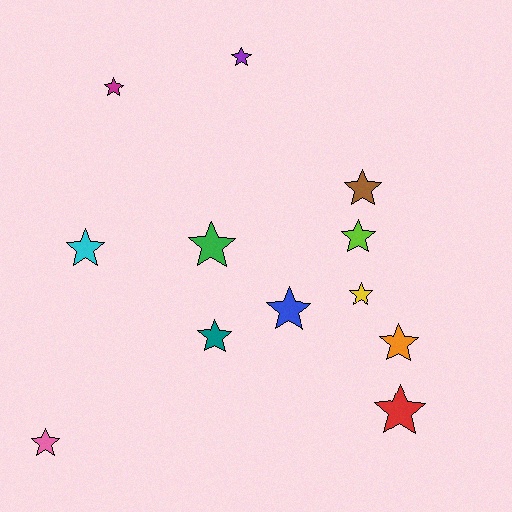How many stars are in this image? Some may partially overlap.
There are 12 stars.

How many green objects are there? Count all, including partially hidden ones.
There is 1 green object.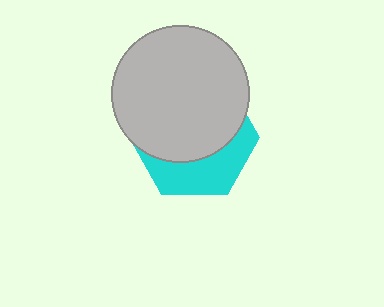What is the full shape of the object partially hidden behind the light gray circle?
The partially hidden object is a cyan hexagon.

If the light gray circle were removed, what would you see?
You would see the complete cyan hexagon.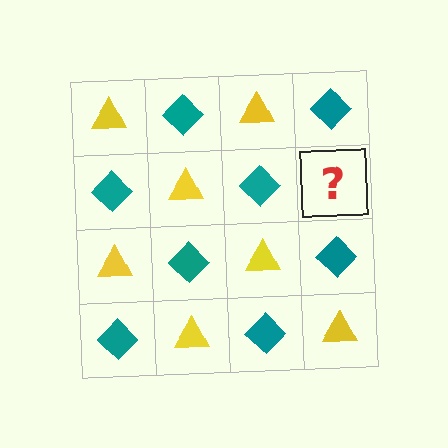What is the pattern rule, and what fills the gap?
The rule is that it alternates yellow triangle and teal diamond in a checkerboard pattern. The gap should be filled with a yellow triangle.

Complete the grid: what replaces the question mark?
The question mark should be replaced with a yellow triangle.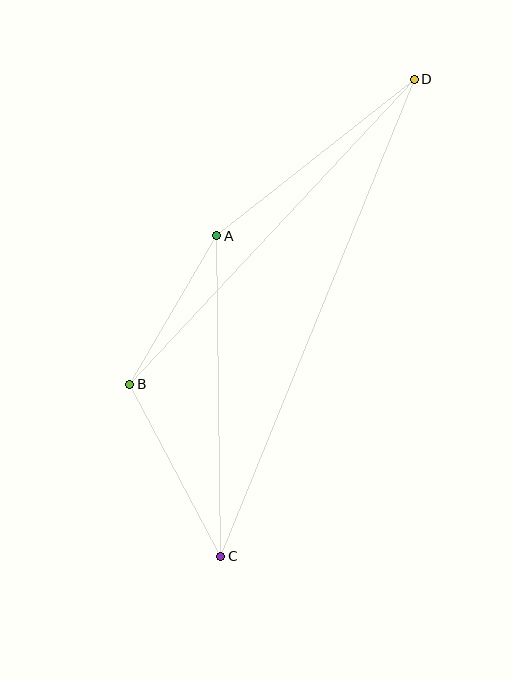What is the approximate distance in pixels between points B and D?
The distance between B and D is approximately 417 pixels.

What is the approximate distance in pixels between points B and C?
The distance between B and C is approximately 195 pixels.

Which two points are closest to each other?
Points A and B are closest to each other.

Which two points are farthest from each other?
Points C and D are farthest from each other.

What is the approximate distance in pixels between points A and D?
The distance between A and D is approximately 252 pixels.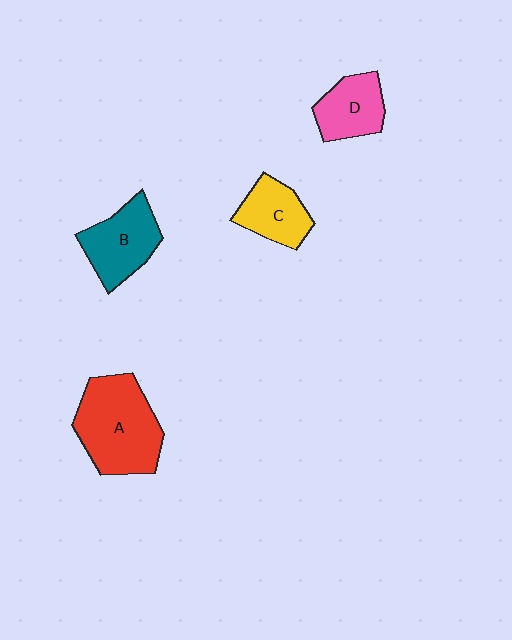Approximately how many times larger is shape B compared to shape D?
Approximately 1.2 times.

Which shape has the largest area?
Shape A (red).